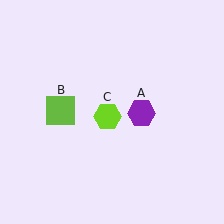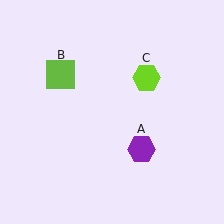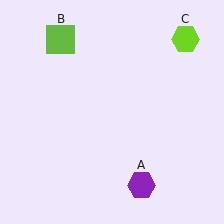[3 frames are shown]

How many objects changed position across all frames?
3 objects changed position: purple hexagon (object A), lime square (object B), lime hexagon (object C).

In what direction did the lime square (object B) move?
The lime square (object B) moved up.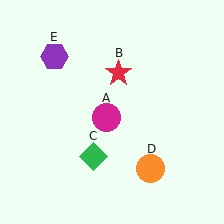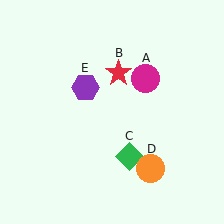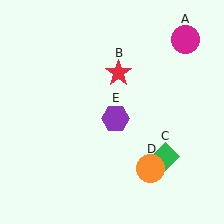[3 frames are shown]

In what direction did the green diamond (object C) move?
The green diamond (object C) moved right.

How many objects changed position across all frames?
3 objects changed position: magenta circle (object A), green diamond (object C), purple hexagon (object E).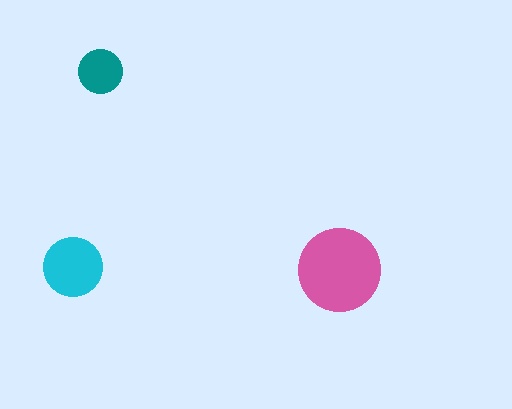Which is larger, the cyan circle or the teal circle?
The cyan one.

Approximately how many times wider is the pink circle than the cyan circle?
About 1.5 times wider.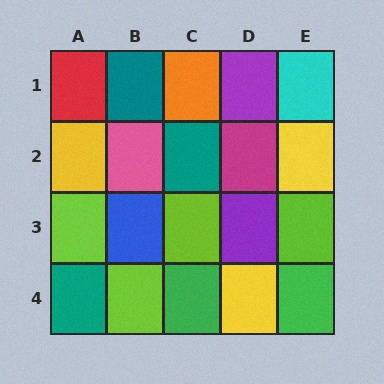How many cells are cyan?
1 cell is cyan.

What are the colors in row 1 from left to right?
Red, teal, orange, purple, cyan.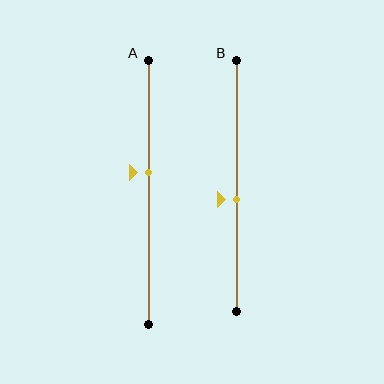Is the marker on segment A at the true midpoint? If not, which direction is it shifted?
No, the marker on segment A is shifted upward by about 7% of the segment length.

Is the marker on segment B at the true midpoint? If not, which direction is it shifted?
No, the marker on segment B is shifted downward by about 6% of the segment length.